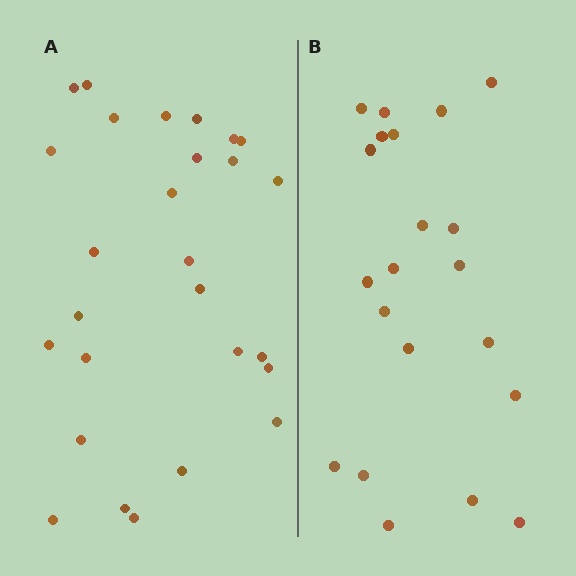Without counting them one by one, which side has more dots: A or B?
Region A (the left region) has more dots.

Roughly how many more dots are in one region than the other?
Region A has about 6 more dots than region B.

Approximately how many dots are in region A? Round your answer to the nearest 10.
About 30 dots. (The exact count is 27, which rounds to 30.)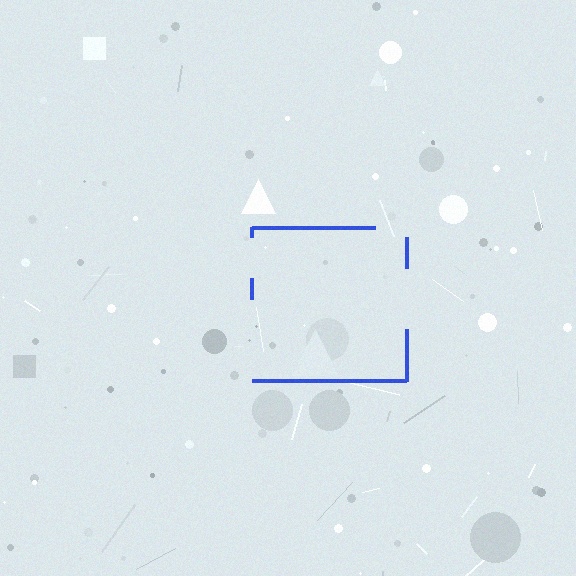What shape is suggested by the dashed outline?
The dashed outline suggests a square.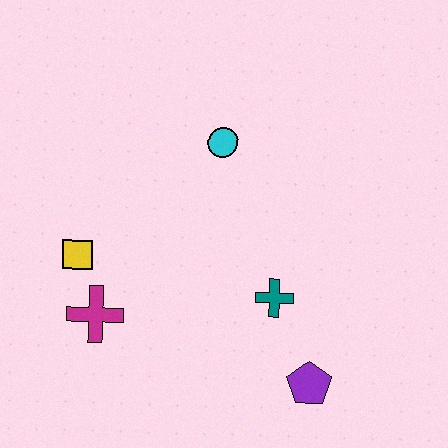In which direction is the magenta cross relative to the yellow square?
The magenta cross is below the yellow square.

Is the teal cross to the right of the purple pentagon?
No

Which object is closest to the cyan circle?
The teal cross is closest to the cyan circle.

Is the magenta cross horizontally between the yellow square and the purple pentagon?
Yes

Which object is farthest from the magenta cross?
The purple pentagon is farthest from the magenta cross.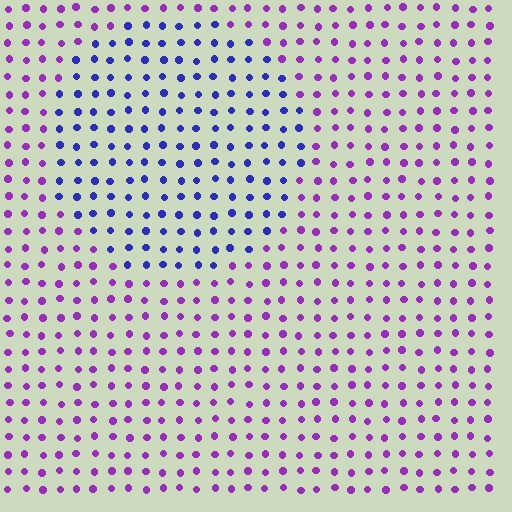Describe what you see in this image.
The image is filled with small purple elements in a uniform arrangement. A circle-shaped region is visible where the elements are tinted to a slightly different hue, forming a subtle color boundary.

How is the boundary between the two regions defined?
The boundary is defined purely by a slight shift in hue (about 45 degrees). Spacing, size, and orientation are identical on both sides.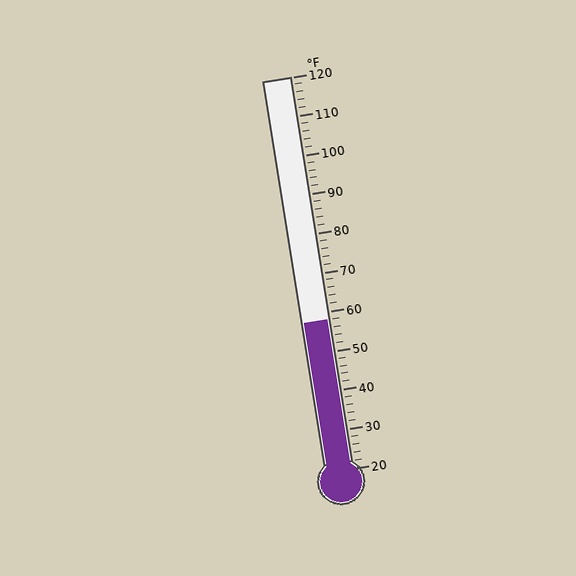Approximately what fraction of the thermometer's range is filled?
The thermometer is filled to approximately 40% of its range.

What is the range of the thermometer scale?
The thermometer scale ranges from 20°F to 120°F.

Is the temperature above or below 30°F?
The temperature is above 30°F.